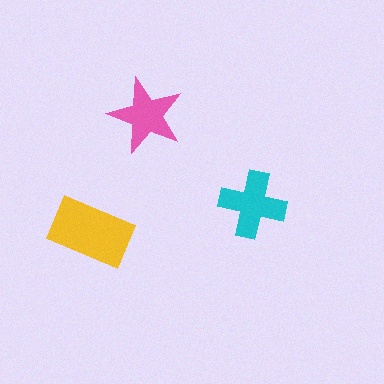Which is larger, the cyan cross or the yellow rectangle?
The yellow rectangle.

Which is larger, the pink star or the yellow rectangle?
The yellow rectangle.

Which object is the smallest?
The pink star.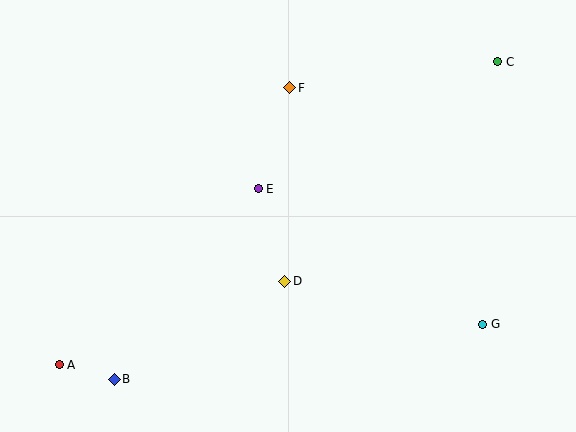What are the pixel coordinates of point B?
Point B is at (114, 379).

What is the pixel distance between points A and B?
The distance between A and B is 57 pixels.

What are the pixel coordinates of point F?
Point F is at (290, 88).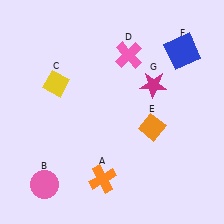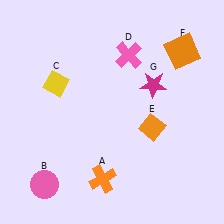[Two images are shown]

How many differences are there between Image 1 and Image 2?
There is 1 difference between the two images.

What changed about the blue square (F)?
In Image 1, F is blue. In Image 2, it changed to orange.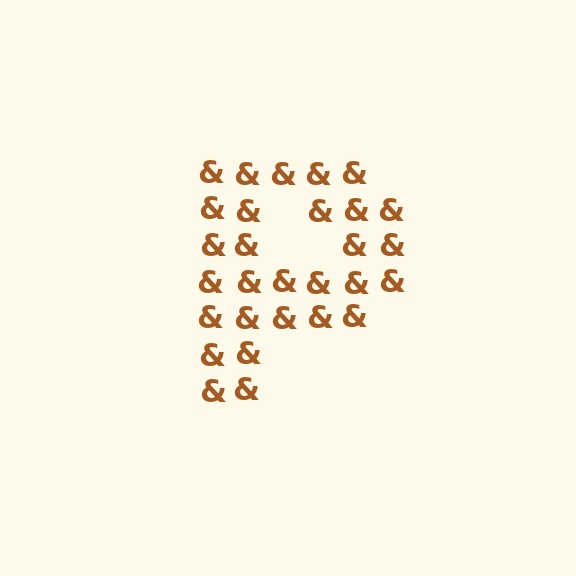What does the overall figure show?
The overall figure shows the letter P.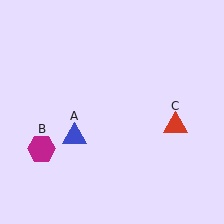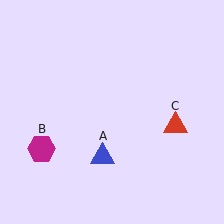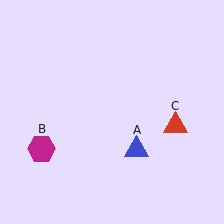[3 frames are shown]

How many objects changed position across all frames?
1 object changed position: blue triangle (object A).